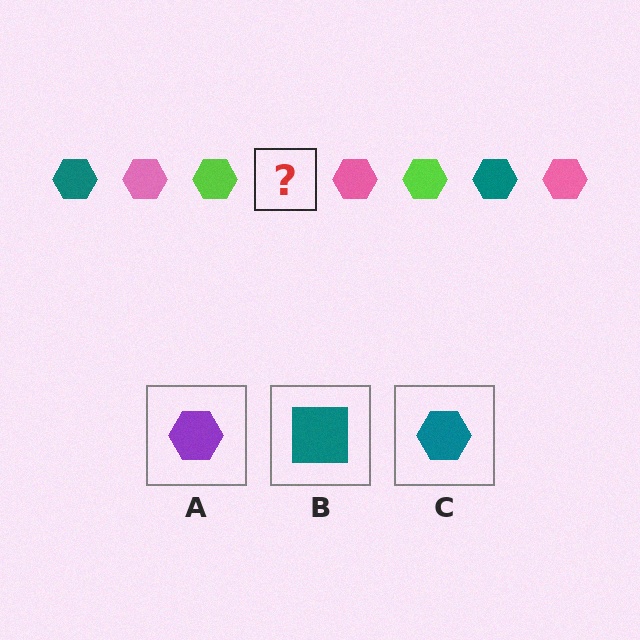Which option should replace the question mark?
Option C.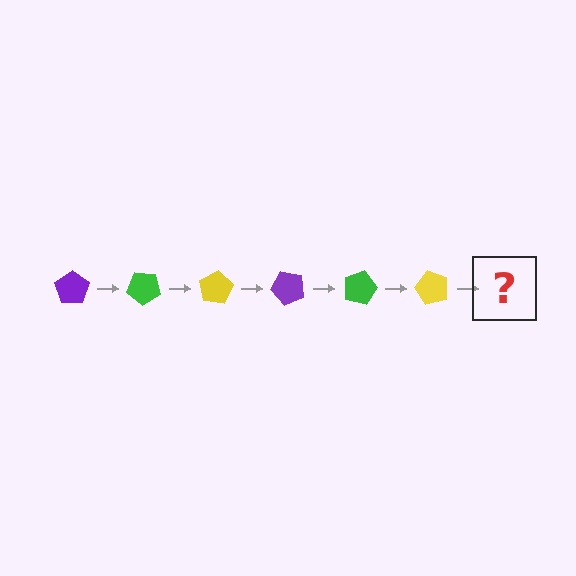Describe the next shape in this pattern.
It should be a purple pentagon, rotated 240 degrees from the start.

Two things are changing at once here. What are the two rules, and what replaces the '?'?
The two rules are that it rotates 40 degrees each step and the color cycles through purple, green, and yellow. The '?' should be a purple pentagon, rotated 240 degrees from the start.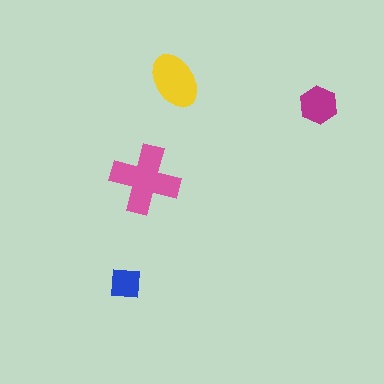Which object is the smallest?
The blue square.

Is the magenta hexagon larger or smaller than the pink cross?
Smaller.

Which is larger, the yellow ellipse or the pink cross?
The pink cross.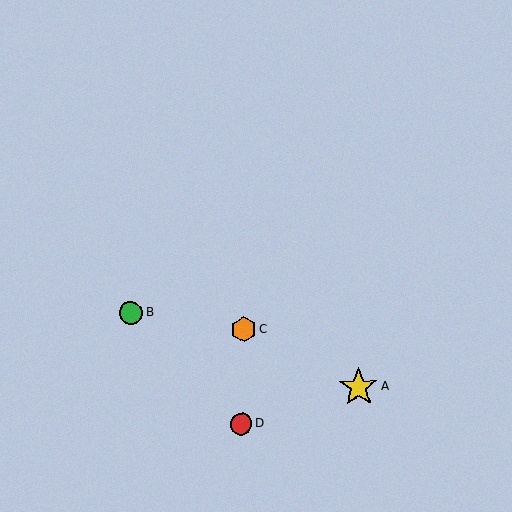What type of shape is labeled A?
Shape A is a yellow star.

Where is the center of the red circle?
The center of the red circle is at (242, 424).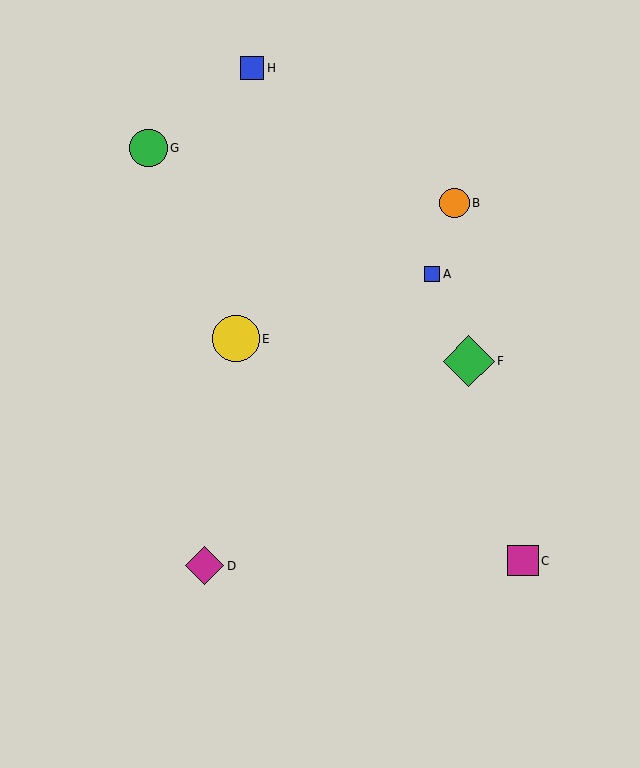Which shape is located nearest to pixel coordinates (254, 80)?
The blue square (labeled H) at (252, 68) is nearest to that location.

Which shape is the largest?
The green diamond (labeled F) is the largest.